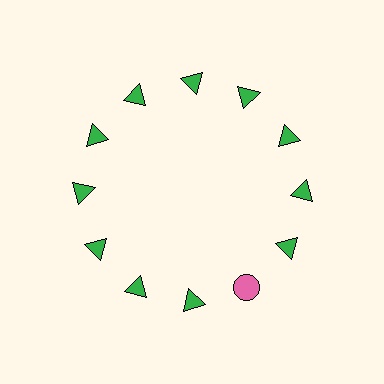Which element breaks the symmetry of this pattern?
The pink circle at roughly the 5 o'clock position breaks the symmetry. All other shapes are green triangles.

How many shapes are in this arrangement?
There are 12 shapes arranged in a ring pattern.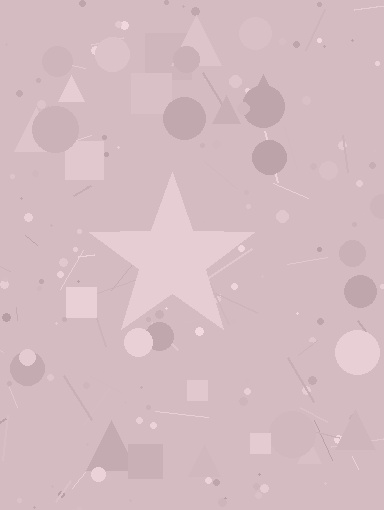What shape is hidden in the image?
A star is hidden in the image.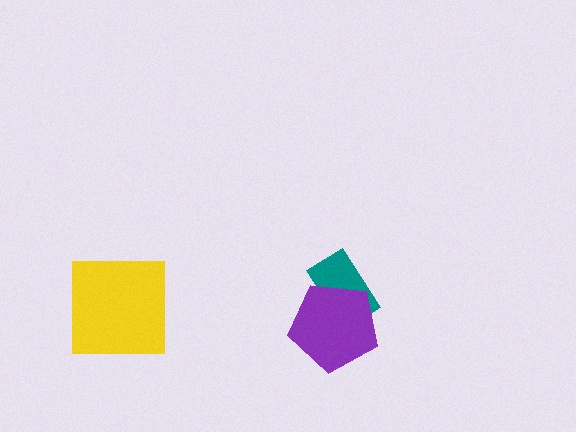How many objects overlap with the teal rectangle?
1 object overlaps with the teal rectangle.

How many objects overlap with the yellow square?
0 objects overlap with the yellow square.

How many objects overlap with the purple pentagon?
1 object overlaps with the purple pentagon.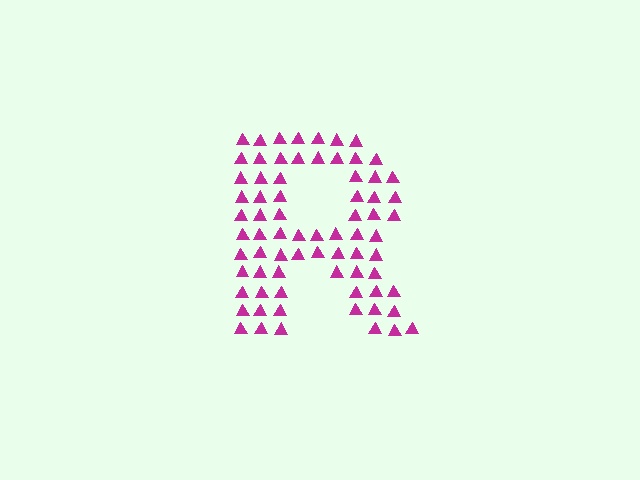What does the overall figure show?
The overall figure shows the letter R.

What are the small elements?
The small elements are triangles.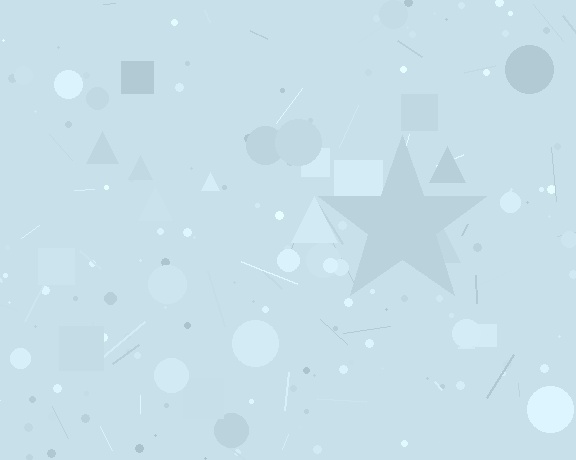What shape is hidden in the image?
A star is hidden in the image.